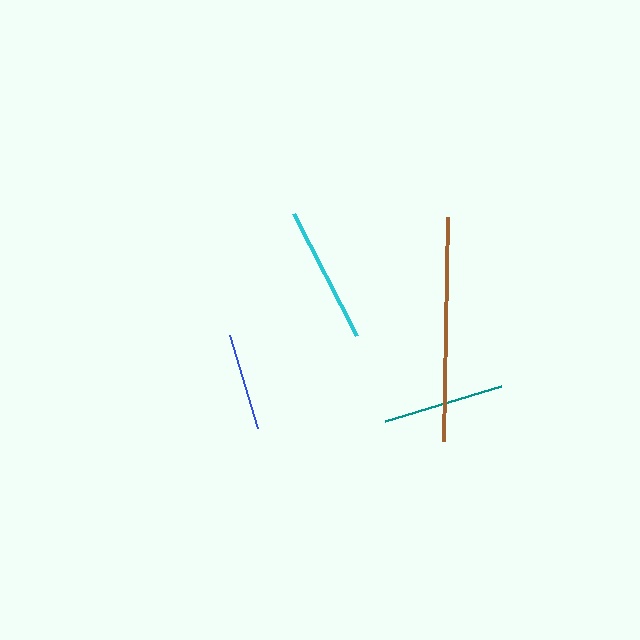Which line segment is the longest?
The brown line is the longest at approximately 224 pixels.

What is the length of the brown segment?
The brown segment is approximately 224 pixels long.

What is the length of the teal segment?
The teal segment is approximately 121 pixels long.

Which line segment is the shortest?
The blue line is the shortest at approximately 97 pixels.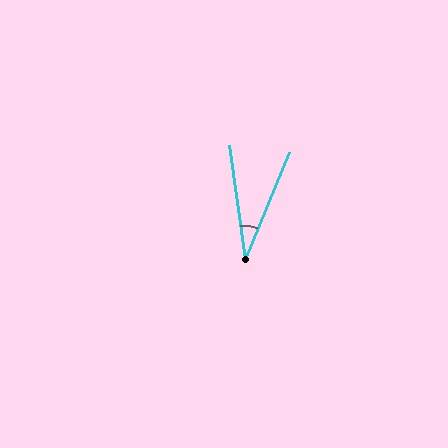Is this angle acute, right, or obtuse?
It is acute.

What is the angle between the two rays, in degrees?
Approximately 30 degrees.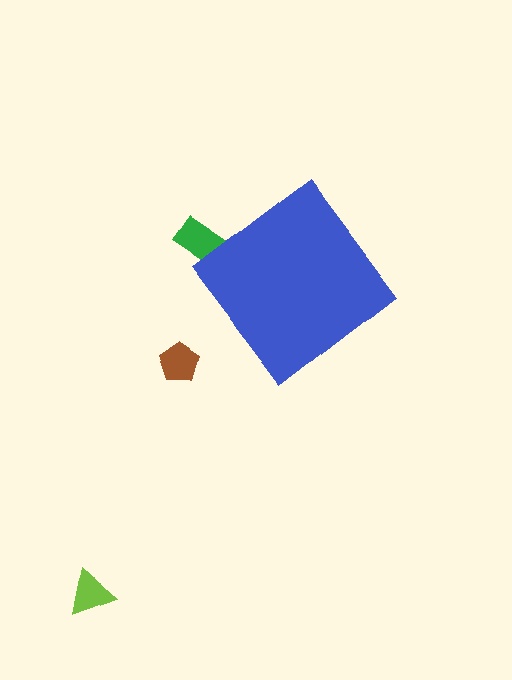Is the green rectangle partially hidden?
Yes, the green rectangle is partially hidden behind the blue diamond.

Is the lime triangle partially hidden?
No, the lime triangle is fully visible.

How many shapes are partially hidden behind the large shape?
1 shape is partially hidden.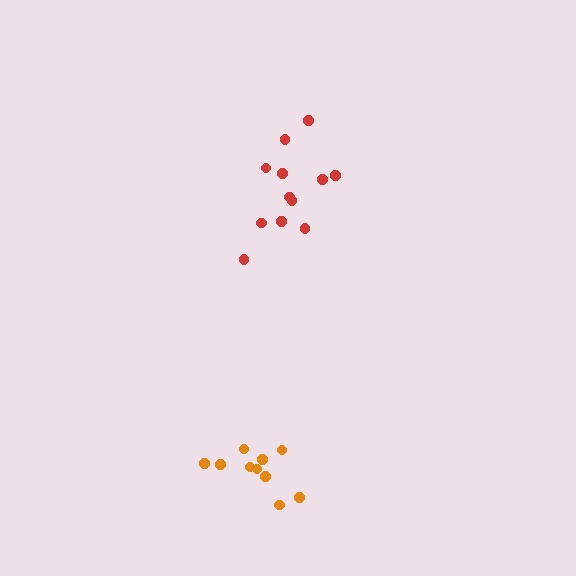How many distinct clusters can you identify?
There are 2 distinct clusters.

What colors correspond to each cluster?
The clusters are colored: orange, red.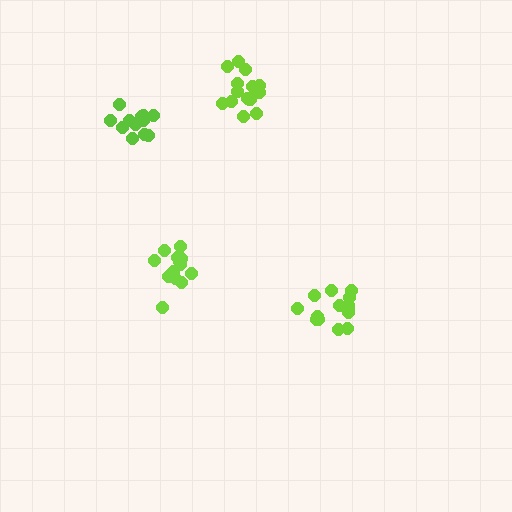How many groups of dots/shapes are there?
There are 4 groups.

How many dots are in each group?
Group 1: 15 dots, Group 2: 14 dots, Group 3: 13 dots, Group 4: 12 dots (54 total).